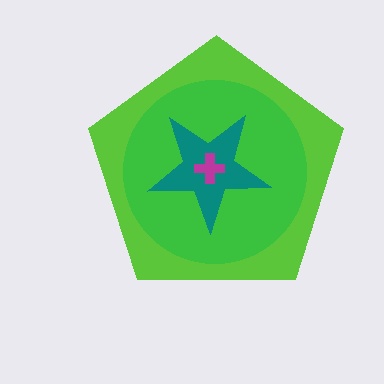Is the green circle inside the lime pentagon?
Yes.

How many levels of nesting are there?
4.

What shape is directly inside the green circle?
The teal star.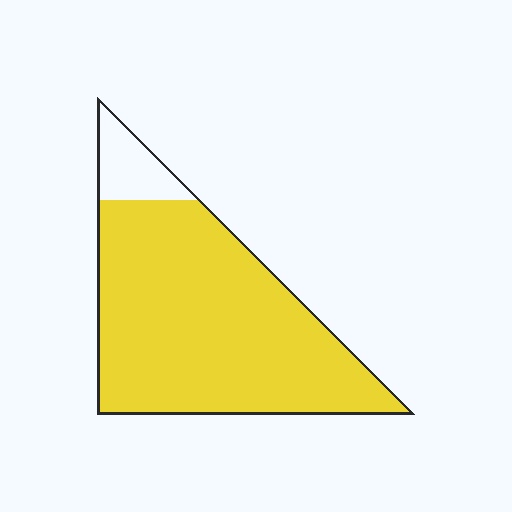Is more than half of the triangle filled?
Yes.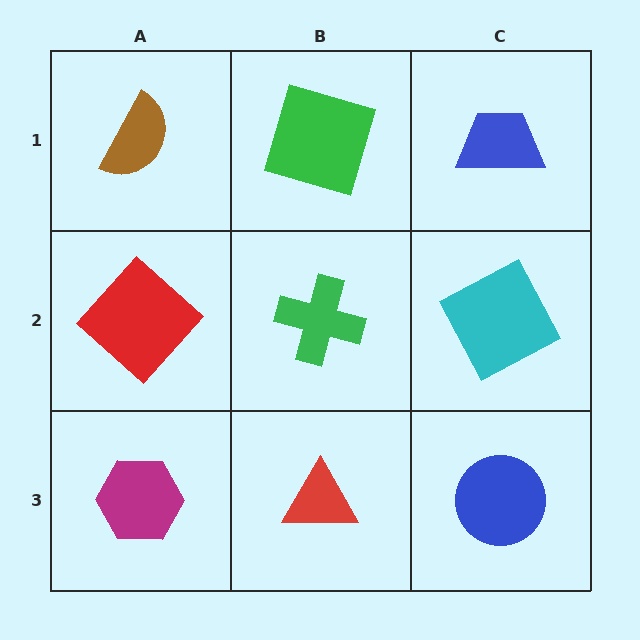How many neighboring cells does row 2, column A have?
3.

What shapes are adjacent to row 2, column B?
A green square (row 1, column B), a red triangle (row 3, column B), a red diamond (row 2, column A), a cyan square (row 2, column C).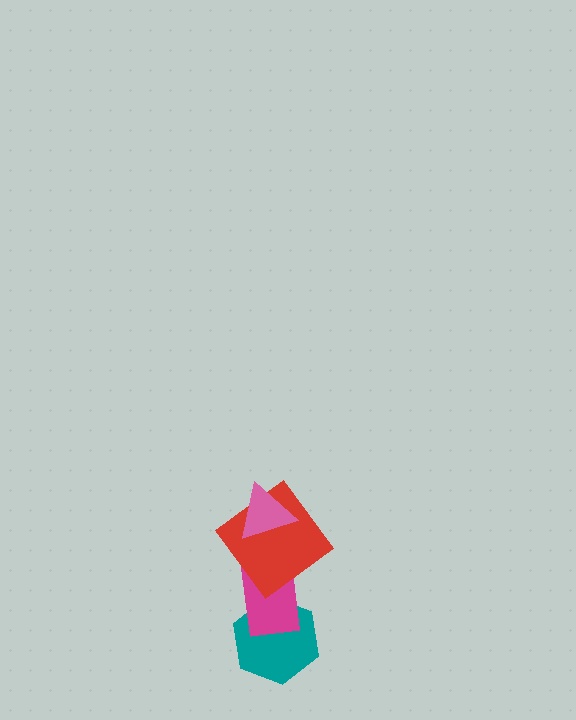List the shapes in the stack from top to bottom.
From top to bottom: the pink triangle, the red diamond, the magenta rectangle, the teal hexagon.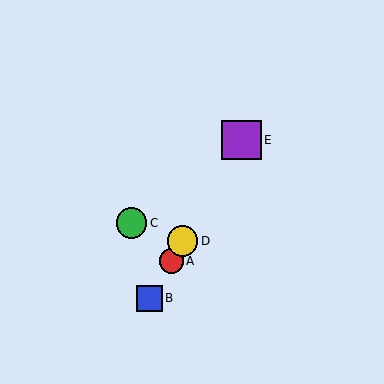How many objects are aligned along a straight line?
4 objects (A, B, D, E) are aligned along a straight line.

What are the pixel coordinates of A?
Object A is at (171, 261).